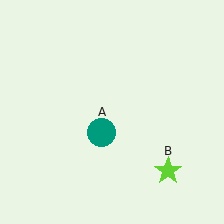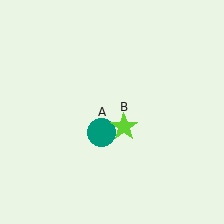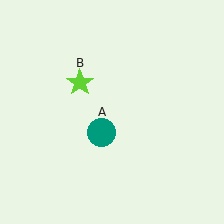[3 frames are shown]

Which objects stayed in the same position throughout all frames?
Teal circle (object A) remained stationary.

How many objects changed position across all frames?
1 object changed position: lime star (object B).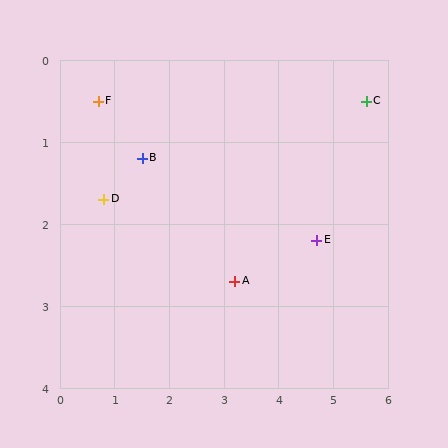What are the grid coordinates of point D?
Point D is at approximately (0.8, 1.7).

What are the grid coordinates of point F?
Point F is at approximately (0.7, 0.5).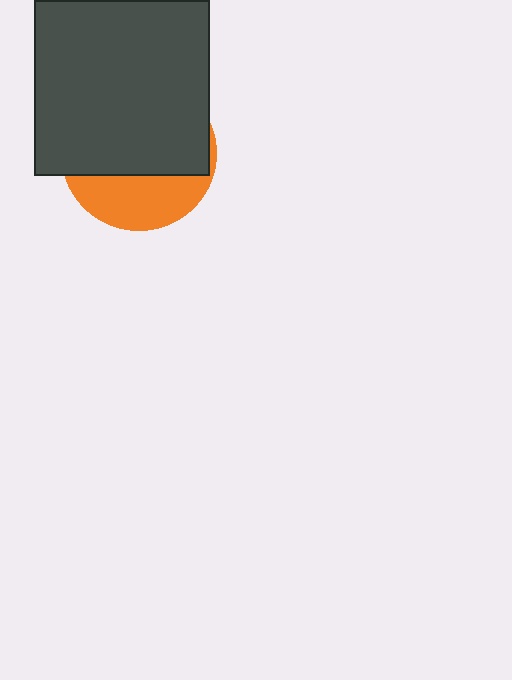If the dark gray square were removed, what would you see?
You would see the complete orange circle.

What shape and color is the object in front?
The object in front is a dark gray square.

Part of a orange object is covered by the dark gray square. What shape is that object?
It is a circle.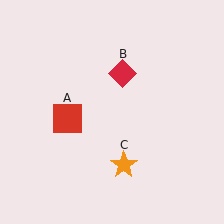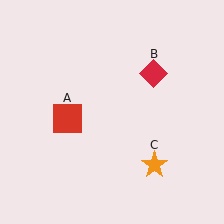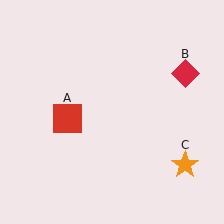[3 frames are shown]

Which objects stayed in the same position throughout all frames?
Red square (object A) remained stationary.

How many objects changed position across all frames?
2 objects changed position: red diamond (object B), orange star (object C).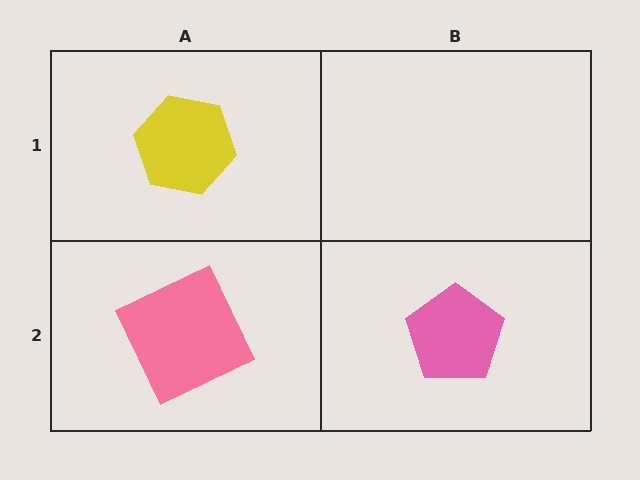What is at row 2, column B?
A pink pentagon.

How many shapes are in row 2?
2 shapes.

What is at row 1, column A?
A yellow hexagon.